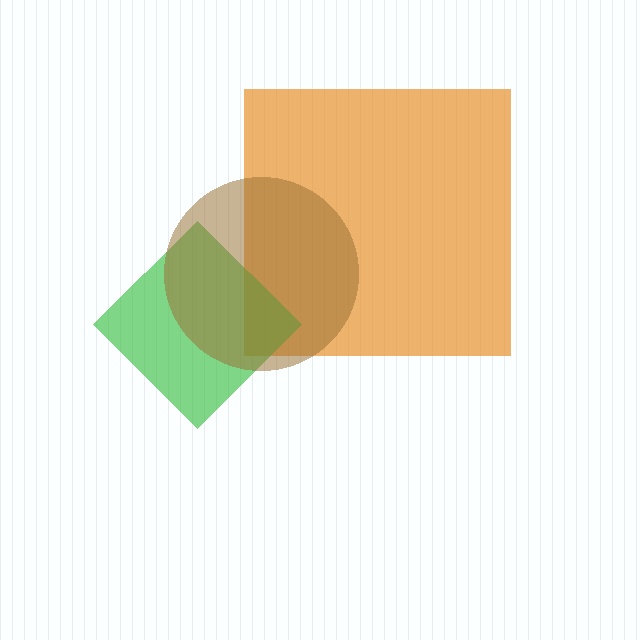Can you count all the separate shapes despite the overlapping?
Yes, there are 3 separate shapes.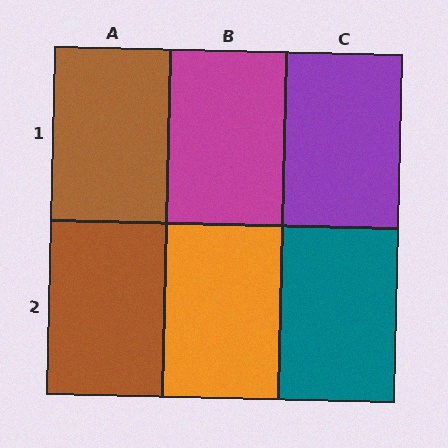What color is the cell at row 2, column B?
Orange.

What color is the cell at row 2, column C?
Teal.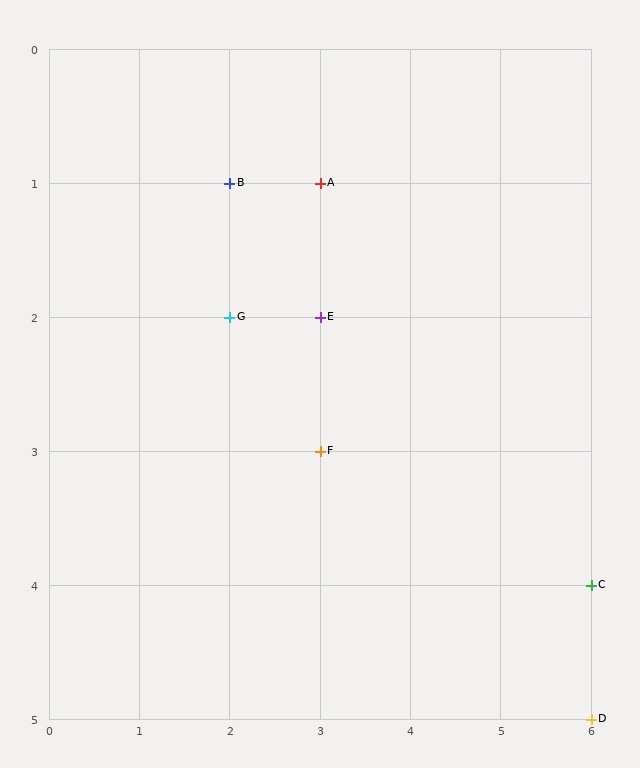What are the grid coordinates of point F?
Point F is at grid coordinates (3, 3).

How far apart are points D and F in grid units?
Points D and F are 3 columns and 2 rows apart (about 3.6 grid units diagonally).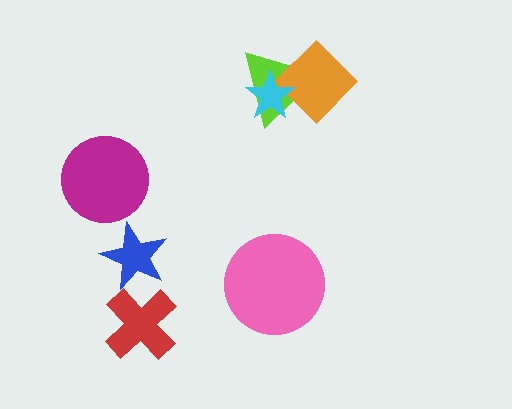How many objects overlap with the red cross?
0 objects overlap with the red cross.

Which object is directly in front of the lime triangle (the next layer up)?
The orange diamond is directly in front of the lime triangle.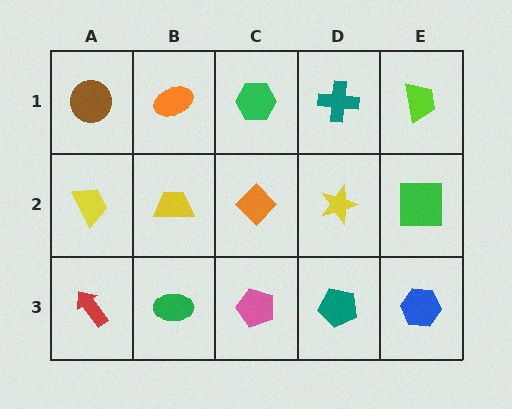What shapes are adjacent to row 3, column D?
A yellow star (row 2, column D), a pink pentagon (row 3, column C), a blue hexagon (row 3, column E).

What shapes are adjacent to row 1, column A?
A yellow trapezoid (row 2, column A), an orange ellipse (row 1, column B).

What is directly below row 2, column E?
A blue hexagon.